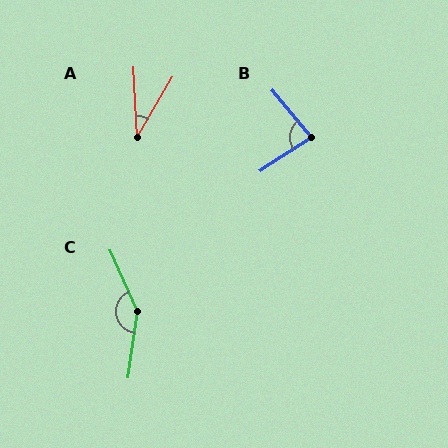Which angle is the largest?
C, at approximately 148 degrees.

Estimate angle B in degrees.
Approximately 84 degrees.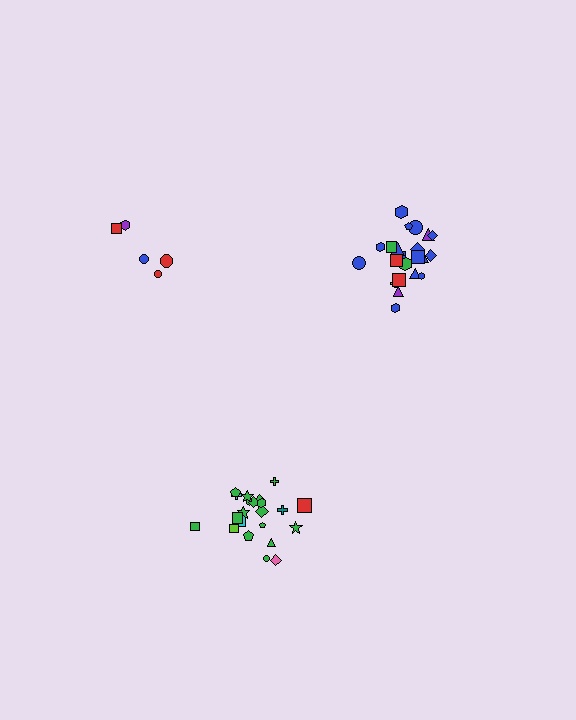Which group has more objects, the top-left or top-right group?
The top-right group.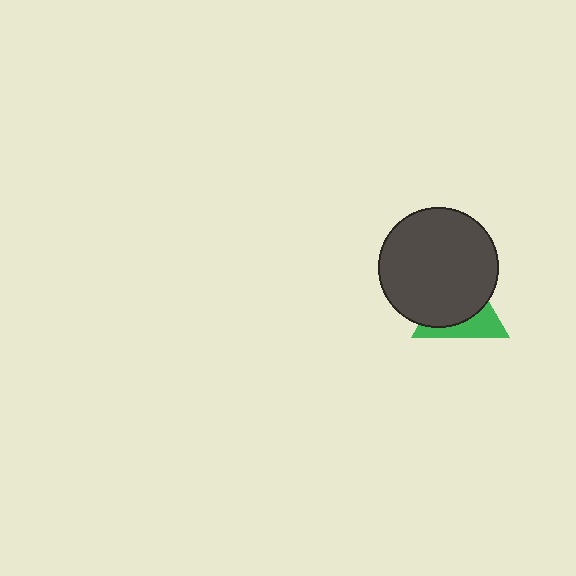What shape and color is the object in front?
The object in front is a dark gray circle.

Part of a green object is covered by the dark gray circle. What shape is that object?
It is a triangle.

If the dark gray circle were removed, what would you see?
You would see the complete green triangle.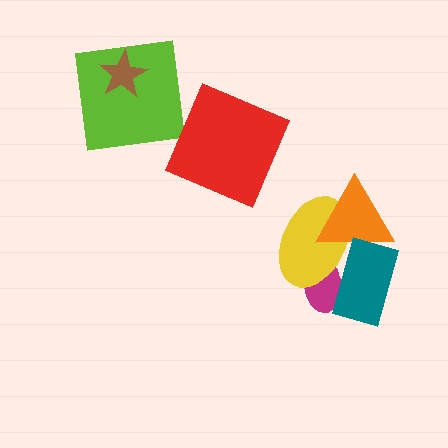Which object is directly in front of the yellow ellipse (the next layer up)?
The orange triangle is directly in front of the yellow ellipse.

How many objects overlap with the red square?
0 objects overlap with the red square.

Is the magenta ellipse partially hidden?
Yes, it is partially covered by another shape.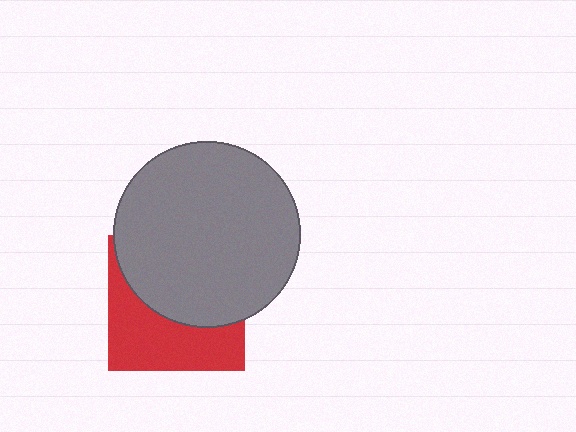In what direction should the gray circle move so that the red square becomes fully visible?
The gray circle should move up. That is the shortest direction to clear the overlap and leave the red square fully visible.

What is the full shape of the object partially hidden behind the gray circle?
The partially hidden object is a red square.